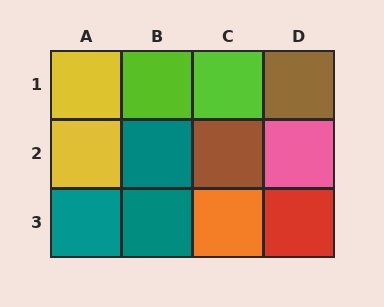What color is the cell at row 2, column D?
Pink.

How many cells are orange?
1 cell is orange.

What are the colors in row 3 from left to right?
Teal, teal, orange, red.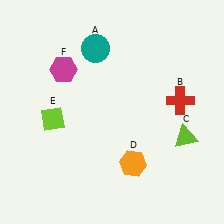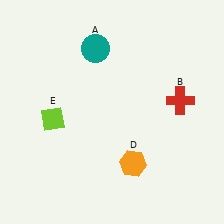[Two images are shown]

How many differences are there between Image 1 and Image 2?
There are 2 differences between the two images.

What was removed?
The lime triangle (C), the magenta hexagon (F) were removed in Image 2.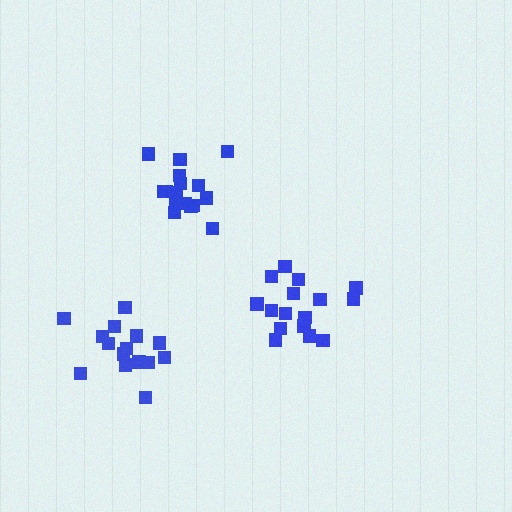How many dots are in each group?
Group 1: 16 dots, Group 2: 16 dots, Group 3: 15 dots (47 total).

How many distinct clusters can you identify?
There are 3 distinct clusters.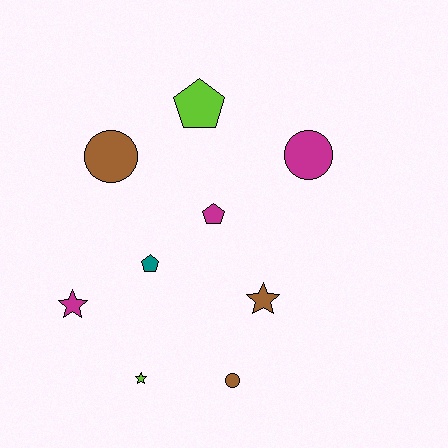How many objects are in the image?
There are 9 objects.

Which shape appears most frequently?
Circle, with 3 objects.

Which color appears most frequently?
Magenta, with 3 objects.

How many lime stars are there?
There is 1 lime star.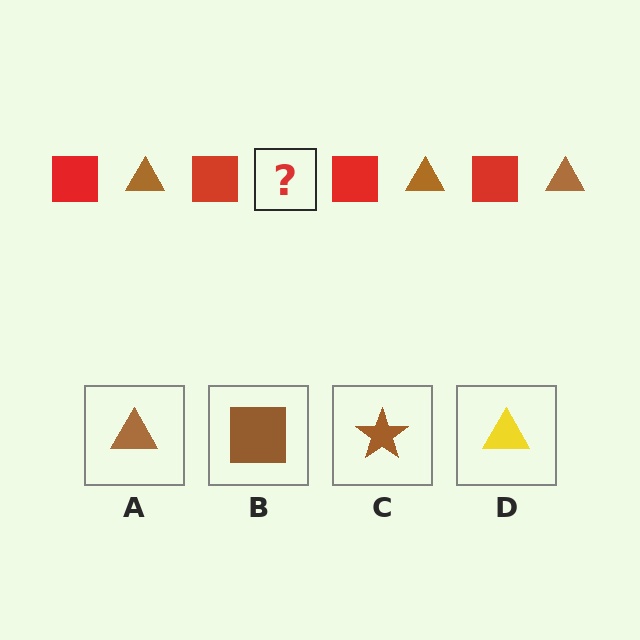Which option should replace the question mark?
Option A.